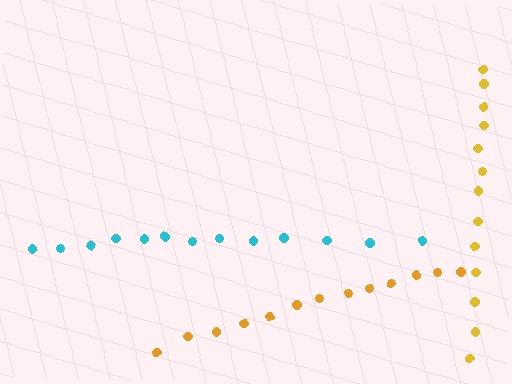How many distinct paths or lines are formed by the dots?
There are 3 distinct paths.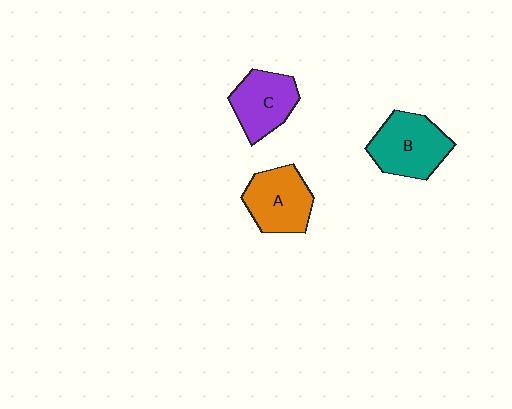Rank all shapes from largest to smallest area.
From largest to smallest: B (teal), A (orange), C (purple).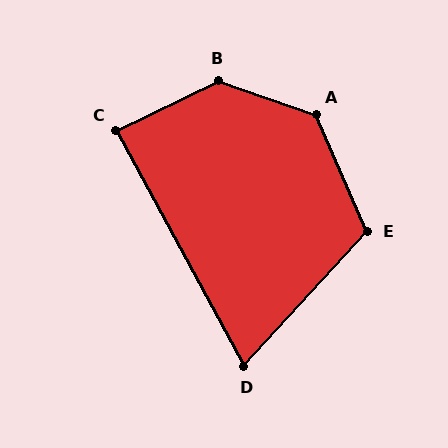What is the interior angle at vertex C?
Approximately 87 degrees (approximately right).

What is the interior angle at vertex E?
Approximately 114 degrees (obtuse).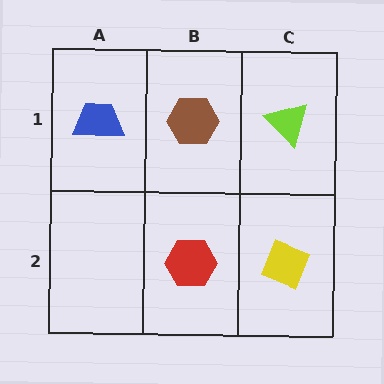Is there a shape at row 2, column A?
No, that cell is empty.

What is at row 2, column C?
A yellow diamond.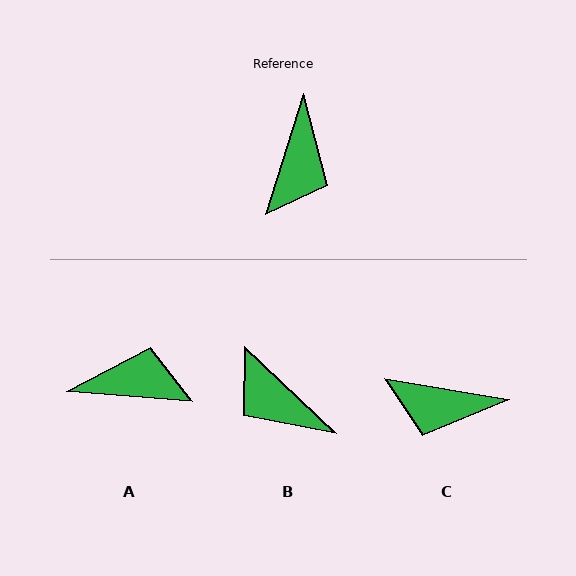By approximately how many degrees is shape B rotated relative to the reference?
Approximately 116 degrees clockwise.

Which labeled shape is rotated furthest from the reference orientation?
B, about 116 degrees away.